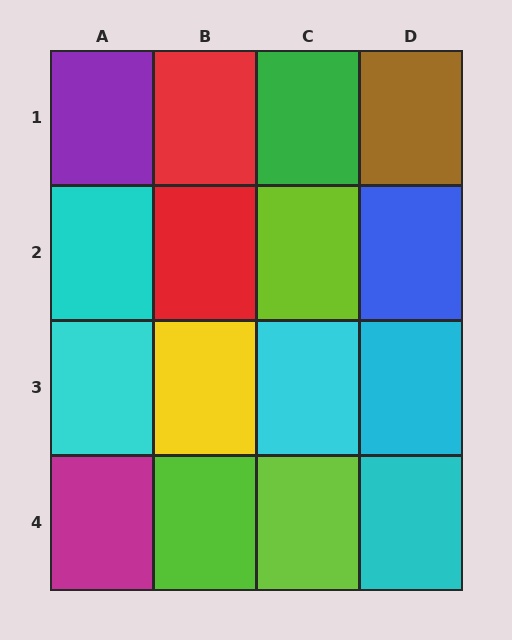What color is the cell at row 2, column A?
Cyan.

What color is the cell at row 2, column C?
Lime.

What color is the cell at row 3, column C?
Cyan.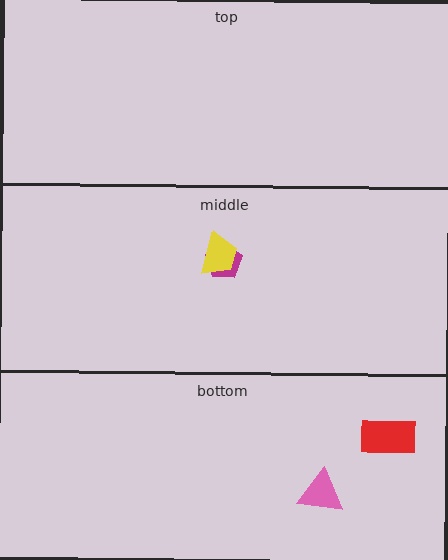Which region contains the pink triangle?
The bottom region.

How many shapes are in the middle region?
2.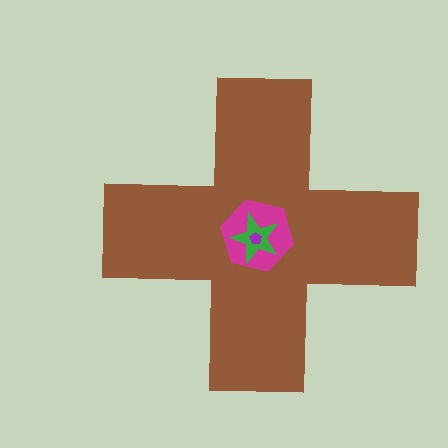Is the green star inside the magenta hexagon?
Yes.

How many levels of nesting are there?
4.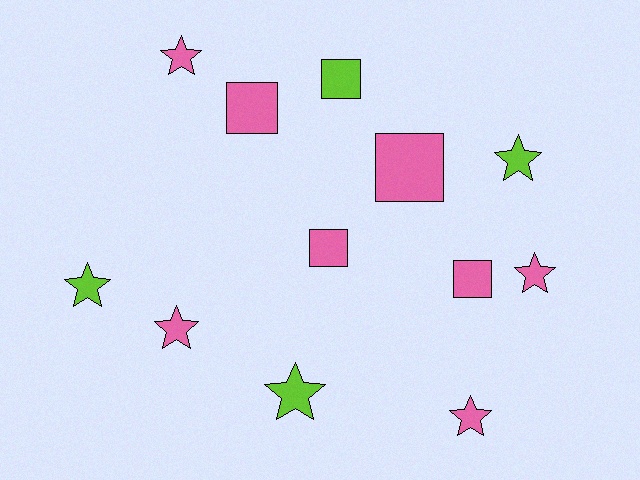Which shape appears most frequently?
Star, with 7 objects.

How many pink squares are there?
There are 4 pink squares.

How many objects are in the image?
There are 12 objects.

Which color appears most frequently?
Pink, with 8 objects.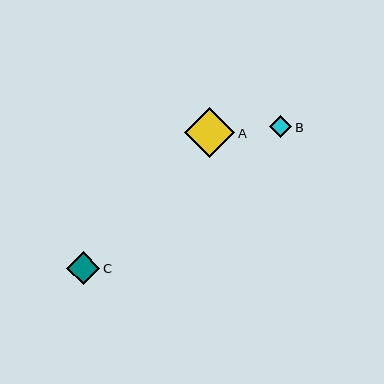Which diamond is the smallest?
Diamond B is the smallest with a size of approximately 22 pixels.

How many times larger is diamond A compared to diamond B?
Diamond A is approximately 2.3 times the size of diamond B.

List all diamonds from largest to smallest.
From largest to smallest: A, C, B.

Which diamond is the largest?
Diamond A is the largest with a size of approximately 50 pixels.